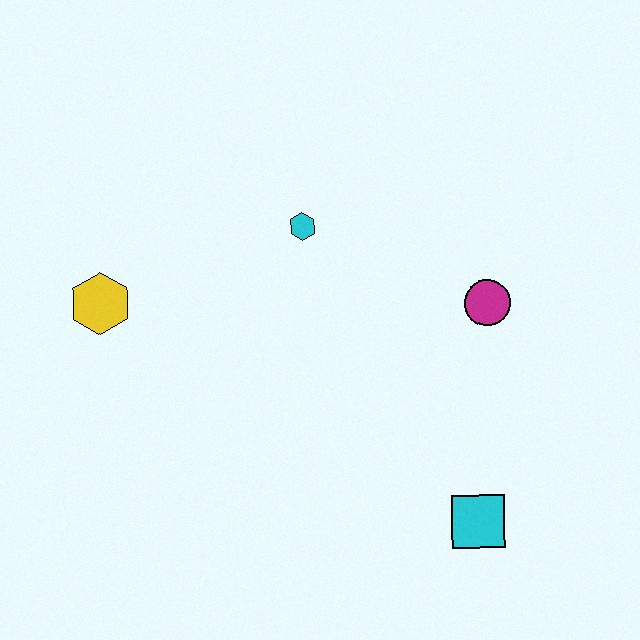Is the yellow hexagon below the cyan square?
No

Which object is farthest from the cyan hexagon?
The cyan square is farthest from the cyan hexagon.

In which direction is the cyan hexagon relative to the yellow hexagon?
The cyan hexagon is to the right of the yellow hexagon.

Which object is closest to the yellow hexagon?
The cyan hexagon is closest to the yellow hexagon.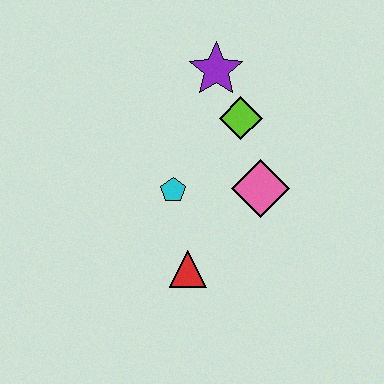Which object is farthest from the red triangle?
The purple star is farthest from the red triangle.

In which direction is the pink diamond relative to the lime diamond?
The pink diamond is below the lime diamond.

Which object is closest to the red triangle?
The cyan pentagon is closest to the red triangle.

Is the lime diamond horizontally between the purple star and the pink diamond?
Yes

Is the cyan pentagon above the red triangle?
Yes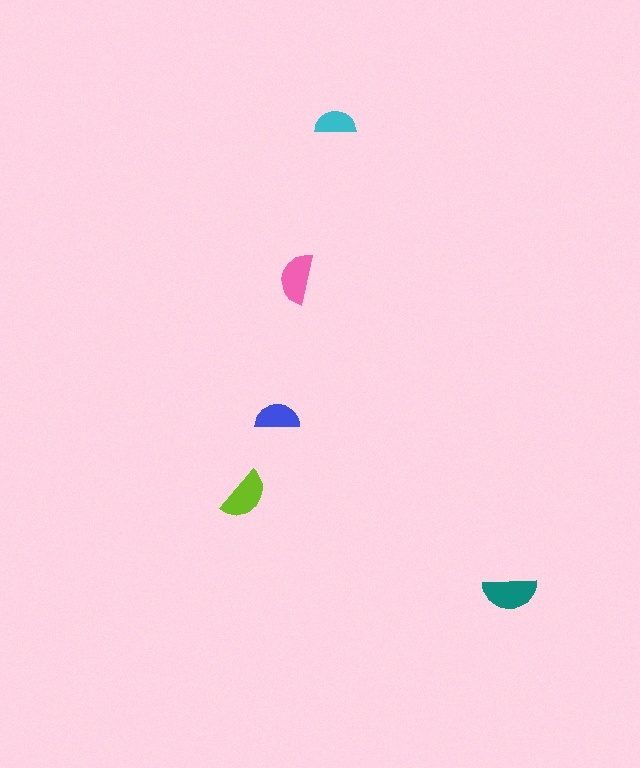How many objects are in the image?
There are 5 objects in the image.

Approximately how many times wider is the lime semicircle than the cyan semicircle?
About 1.5 times wider.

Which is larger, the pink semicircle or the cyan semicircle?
The pink one.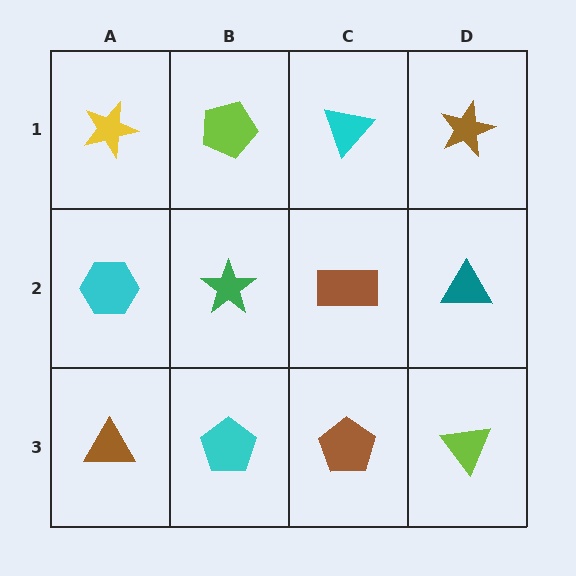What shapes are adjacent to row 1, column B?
A green star (row 2, column B), a yellow star (row 1, column A), a cyan triangle (row 1, column C).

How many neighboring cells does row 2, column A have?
3.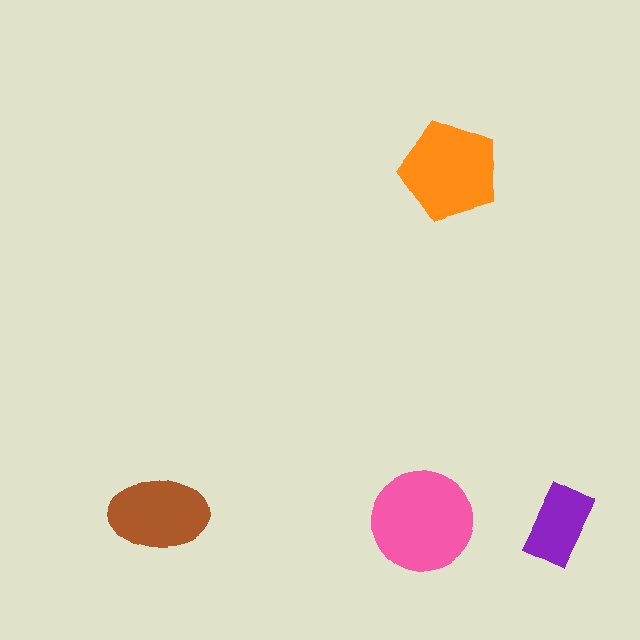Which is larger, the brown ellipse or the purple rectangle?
The brown ellipse.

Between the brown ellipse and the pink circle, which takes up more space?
The pink circle.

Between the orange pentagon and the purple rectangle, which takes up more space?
The orange pentagon.